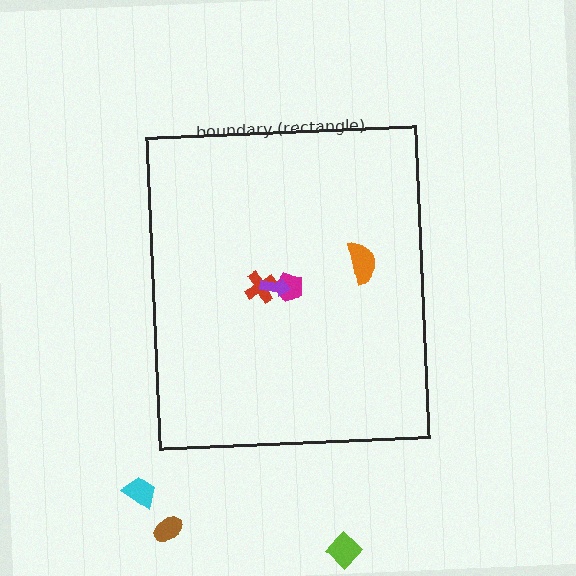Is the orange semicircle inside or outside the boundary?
Inside.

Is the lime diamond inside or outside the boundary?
Outside.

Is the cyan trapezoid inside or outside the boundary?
Outside.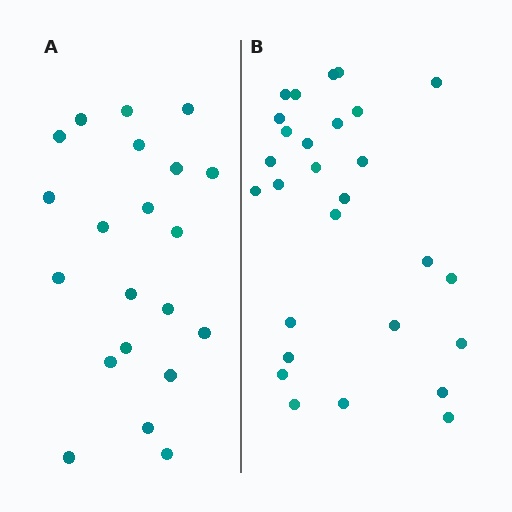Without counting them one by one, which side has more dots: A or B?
Region B (the right region) has more dots.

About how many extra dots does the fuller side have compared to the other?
Region B has roughly 8 or so more dots than region A.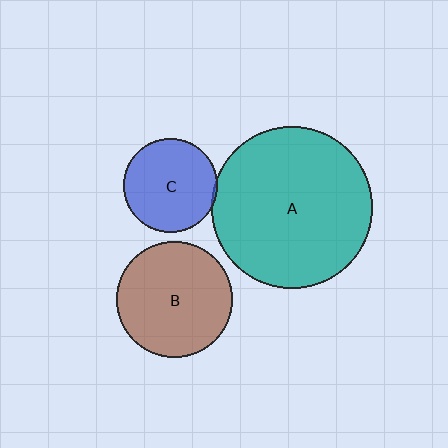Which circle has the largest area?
Circle A (teal).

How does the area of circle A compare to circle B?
Approximately 2.0 times.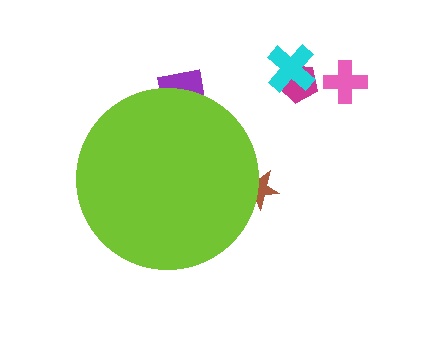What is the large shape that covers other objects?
A lime circle.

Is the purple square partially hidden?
Yes, the purple square is partially hidden behind the lime circle.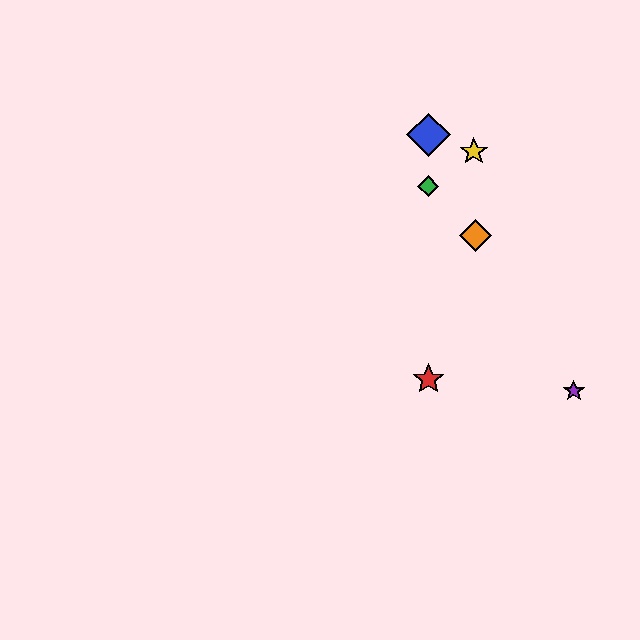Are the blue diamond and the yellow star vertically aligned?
No, the blue diamond is at x≈428 and the yellow star is at x≈474.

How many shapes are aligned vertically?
3 shapes (the red star, the blue diamond, the green diamond) are aligned vertically.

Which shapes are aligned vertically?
The red star, the blue diamond, the green diamond are aligned vertically.